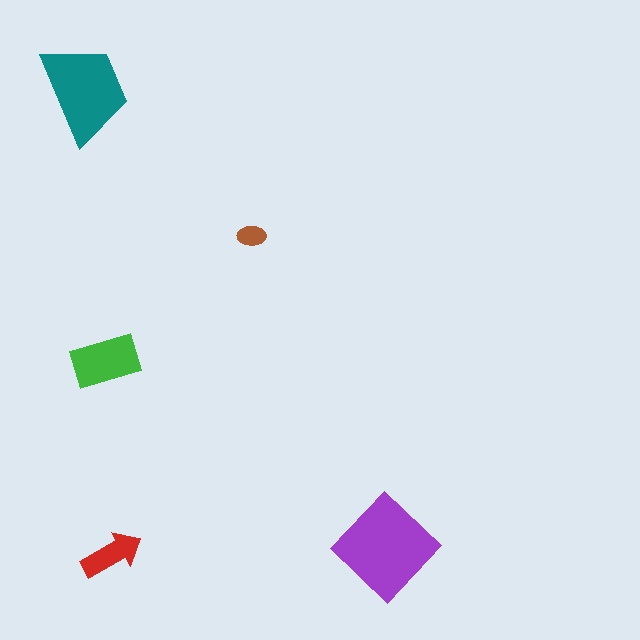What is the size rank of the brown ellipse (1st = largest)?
5th.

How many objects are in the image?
There are 5 objects in the image.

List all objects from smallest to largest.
The brown ellipse, the red arrow, the green rectangle, the teal trapezoid, the purple diamond.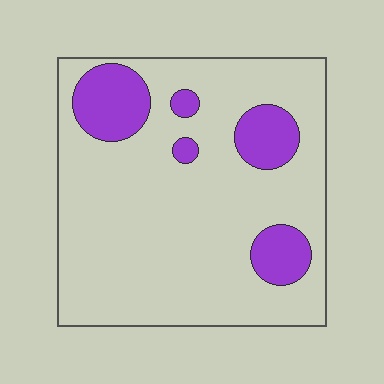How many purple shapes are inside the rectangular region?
5.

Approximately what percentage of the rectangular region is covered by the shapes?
Approximately 15%.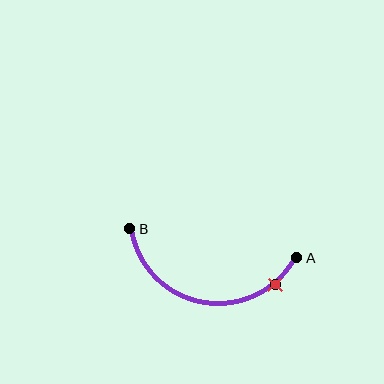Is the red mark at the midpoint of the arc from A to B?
No. The red mark lies on the arc but is closer to endpoint A. The arc midpoint would be at the point on the curve equidistant along the arc from both A and B.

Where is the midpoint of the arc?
The arc midpoint is the point on the curve farthest from the straight line joining A and B. It sits below that line.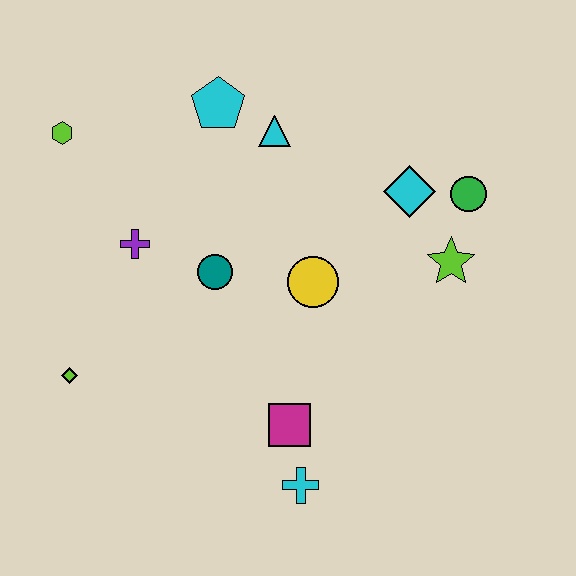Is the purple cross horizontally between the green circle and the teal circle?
No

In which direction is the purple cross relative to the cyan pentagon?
The purple cross is below the cyan pentagon.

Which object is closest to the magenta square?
The cyan cross is closest to the magenta square.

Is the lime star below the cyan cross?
No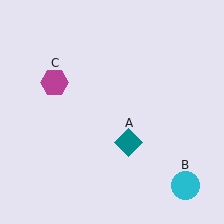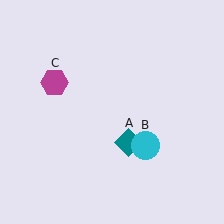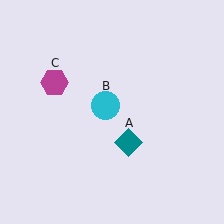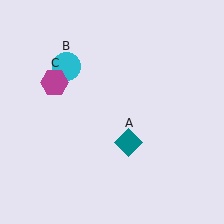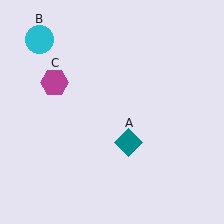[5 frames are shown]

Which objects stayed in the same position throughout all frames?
Teal diamond (object A) and magenta hexagon (object C) remained stationary.